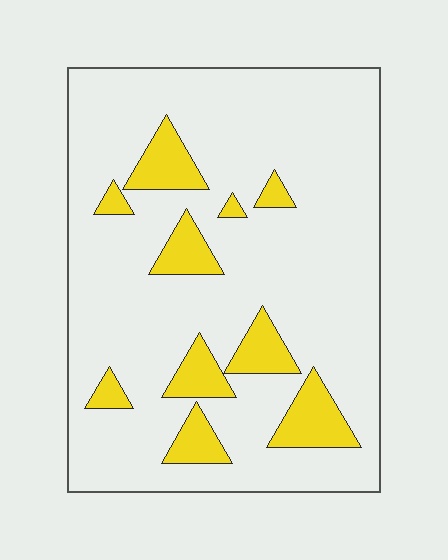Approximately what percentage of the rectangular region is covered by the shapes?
Approximately 15%.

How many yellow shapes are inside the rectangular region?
10.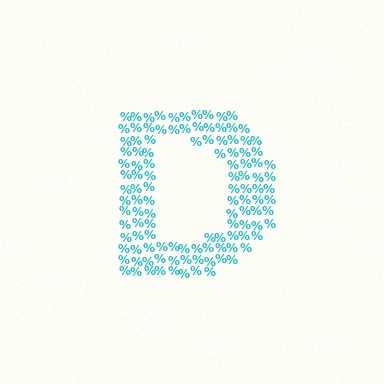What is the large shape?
The large shape is the letter D.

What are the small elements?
The small elements are percent signs.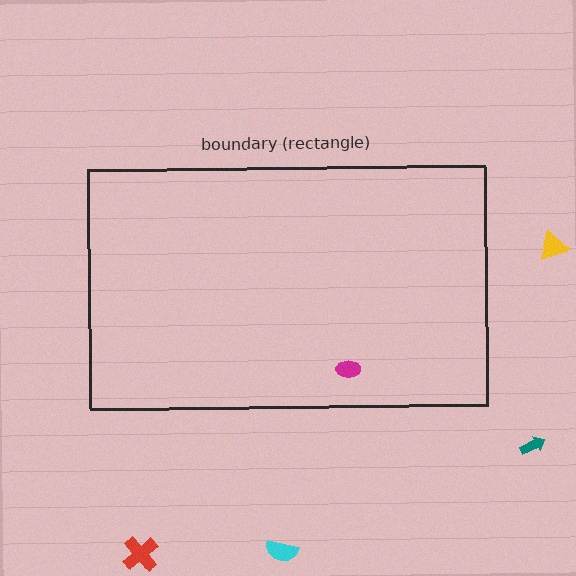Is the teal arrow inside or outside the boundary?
Outside.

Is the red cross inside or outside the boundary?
Outside.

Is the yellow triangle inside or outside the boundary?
Outside.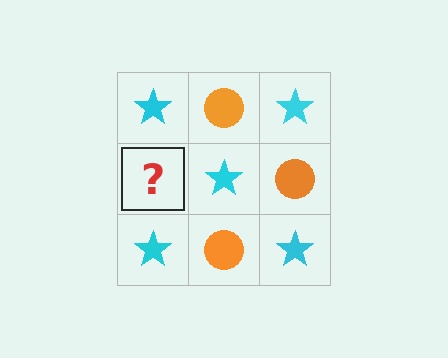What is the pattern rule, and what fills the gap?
The rule is that it alternates cyan star and orange circle in a checkerboard pattern. The gap should be filled with an orange circle.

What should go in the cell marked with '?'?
The missing cell should contain an orange circle.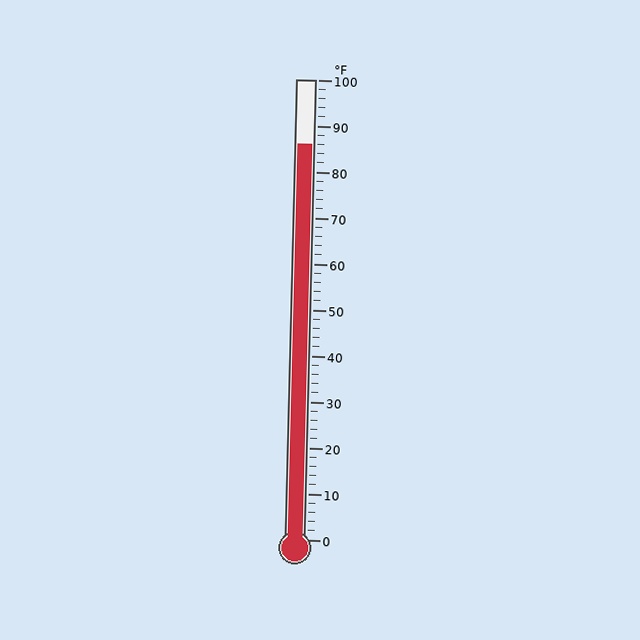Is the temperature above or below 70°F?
The temperature is above 70°F.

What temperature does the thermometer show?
The thermometer shows approximately 86°F.